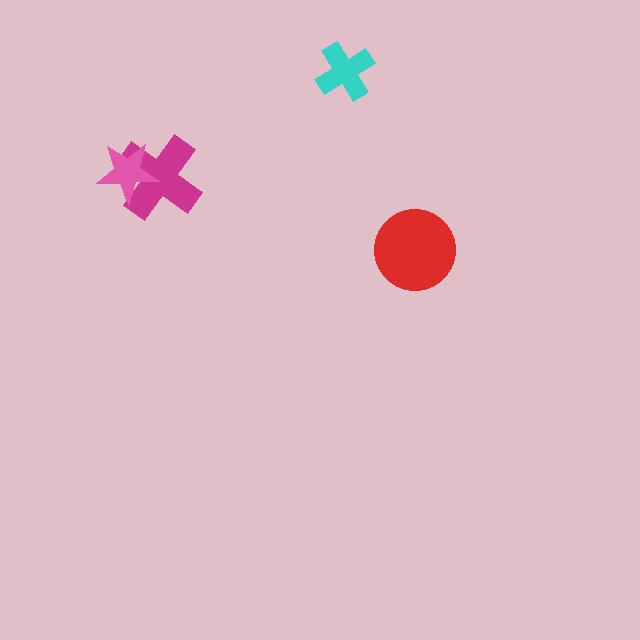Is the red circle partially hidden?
No, no other shape covers it.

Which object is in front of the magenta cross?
The pink star is in front of the magenta cross.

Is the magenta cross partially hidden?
Yes, it is partially covered by another shape.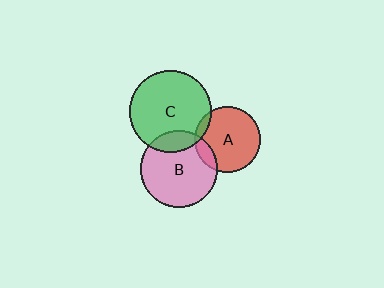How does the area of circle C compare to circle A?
Approximately 1.5 times.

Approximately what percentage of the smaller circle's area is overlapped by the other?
Approximately 15%.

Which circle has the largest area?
Circle C (green).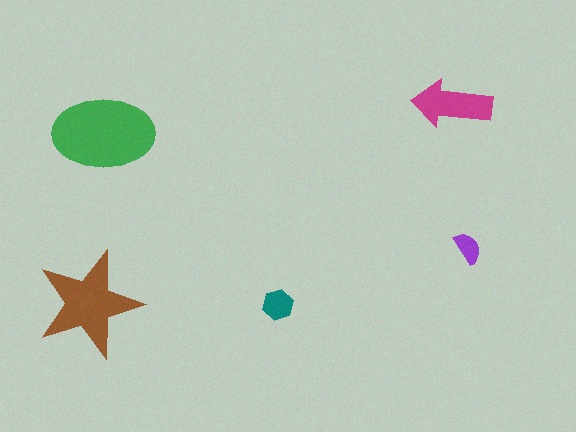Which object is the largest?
The green ellipse.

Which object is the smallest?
The purple semicircle.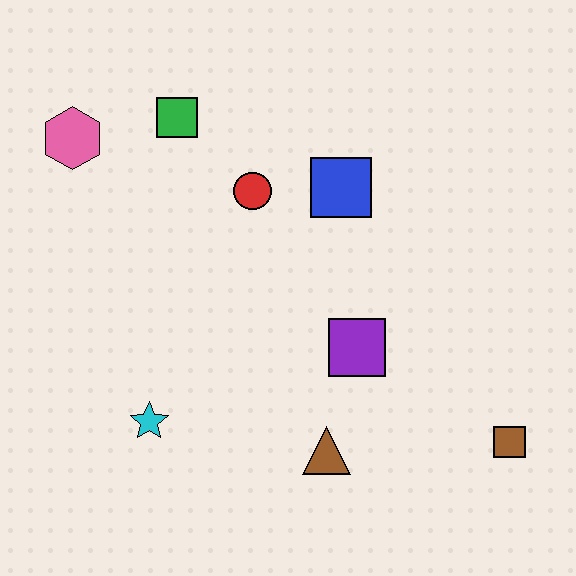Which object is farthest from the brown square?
The pink hexagon is farthest from the brown square.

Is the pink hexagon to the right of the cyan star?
No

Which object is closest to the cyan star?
The brown triangle is closest to the cyan star.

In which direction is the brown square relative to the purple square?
The brown square is to the right of the purple square.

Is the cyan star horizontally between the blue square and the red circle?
No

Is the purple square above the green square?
No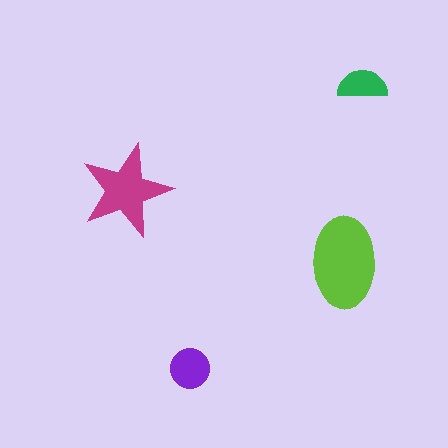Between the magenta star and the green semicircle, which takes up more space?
The magenta star.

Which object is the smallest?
The green semicircle.